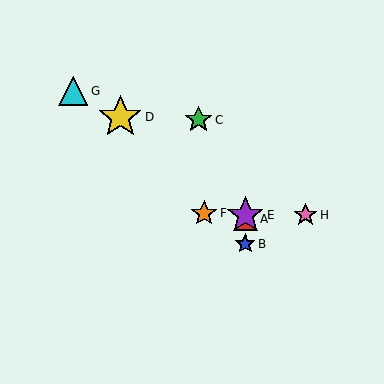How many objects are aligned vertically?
3 objects (A, B, E) are aligned vertically.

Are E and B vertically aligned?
Yes, both are at x≈245.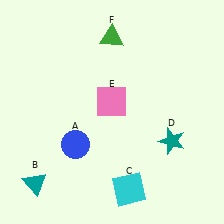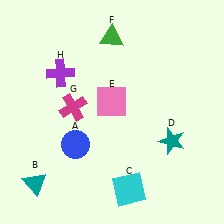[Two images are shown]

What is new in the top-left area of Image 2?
A purple cross (H) was added in the top-left area of Image 2.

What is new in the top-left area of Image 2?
A magenta cross (G) was added in the top-left area of Image 2.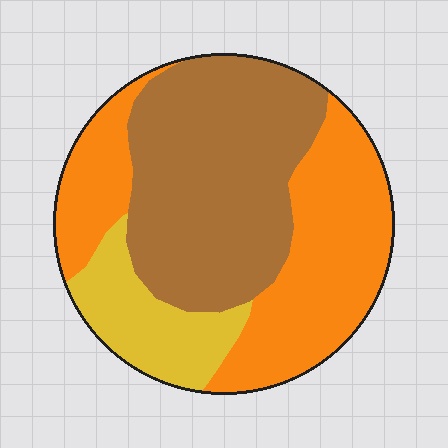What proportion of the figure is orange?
Orange takes up about two fifths (2/5) of the figure.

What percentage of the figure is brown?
Brown takes up about two fifths (2/5) of the figure.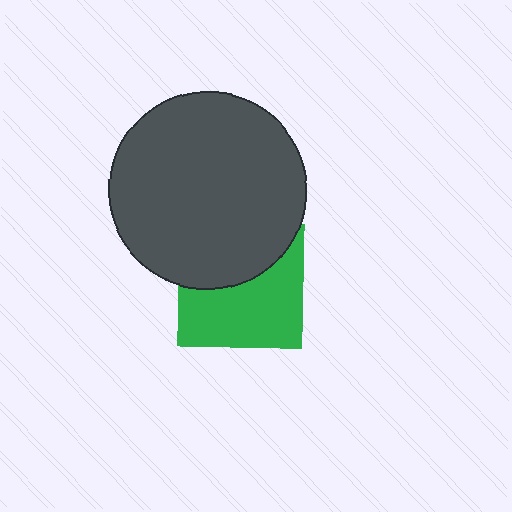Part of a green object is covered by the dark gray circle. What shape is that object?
It is a square.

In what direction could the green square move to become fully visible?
The green square could move down. That would shift it out from behind the dark gray circle entirely.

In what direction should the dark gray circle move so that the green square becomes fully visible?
The dark gray circle should move up. That is the shortest direction to clear the overlap and leave the green square fully visible.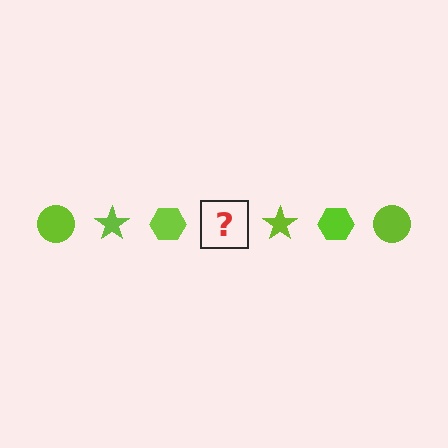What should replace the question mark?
The question mark should be replaced with a lime circle.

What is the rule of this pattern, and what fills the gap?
The rule is that the pattern cycles through circle, star, hexagon shapes in lime. The gap should be filled with a lime circle.